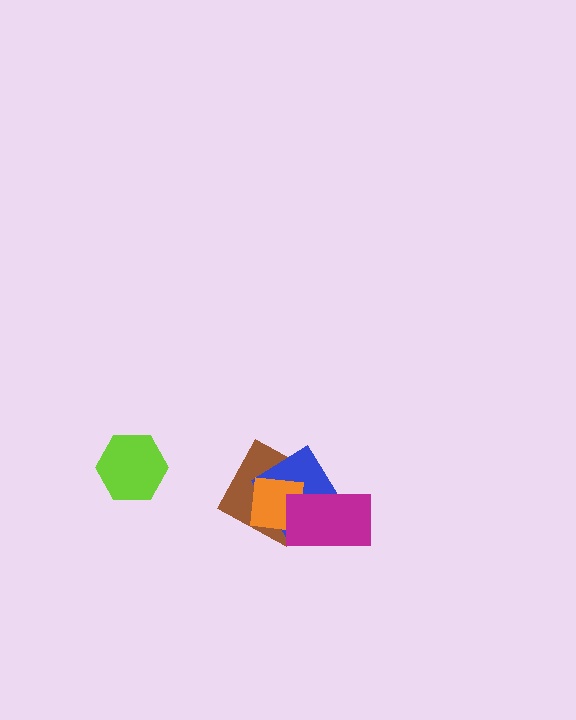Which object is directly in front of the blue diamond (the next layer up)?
The orange square is directly in front of the blue diamond.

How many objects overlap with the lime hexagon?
0 objects overlap with the lime hexagon.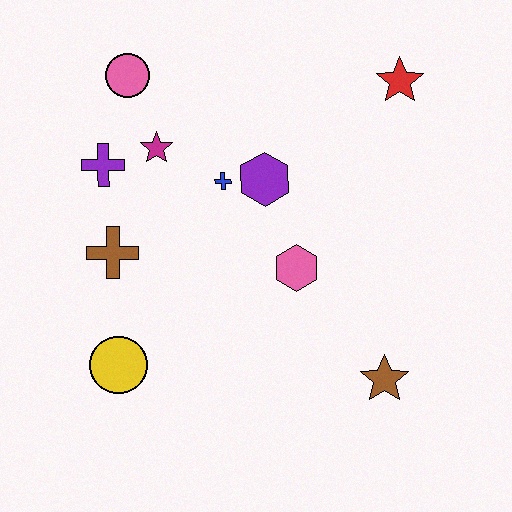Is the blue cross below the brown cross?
No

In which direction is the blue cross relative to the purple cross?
The blue cross is to the right of the purple cross.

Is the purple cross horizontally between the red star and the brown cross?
No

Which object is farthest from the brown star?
The pink circle is farthest from the brown star.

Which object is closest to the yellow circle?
The brown cross is closest to the yellow circle.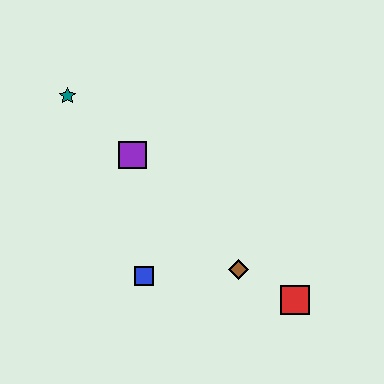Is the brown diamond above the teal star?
No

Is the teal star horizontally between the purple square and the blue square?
No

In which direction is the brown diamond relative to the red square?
The brown diamond is to the left of the red square.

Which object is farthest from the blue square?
The teal star is farthest from the blue square.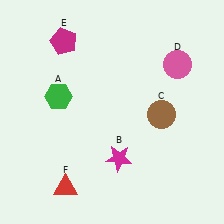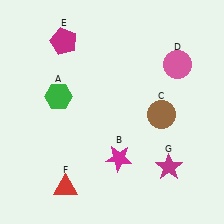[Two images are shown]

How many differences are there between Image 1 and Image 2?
There is 1 difference between the two images.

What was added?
A magenta star (G) was added in Image 2.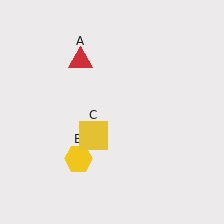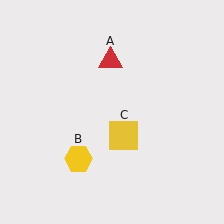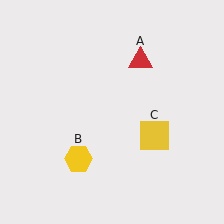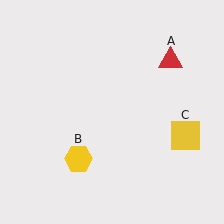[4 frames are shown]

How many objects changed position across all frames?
2 objects changed position: red triangle (object A), yellow square (object C).